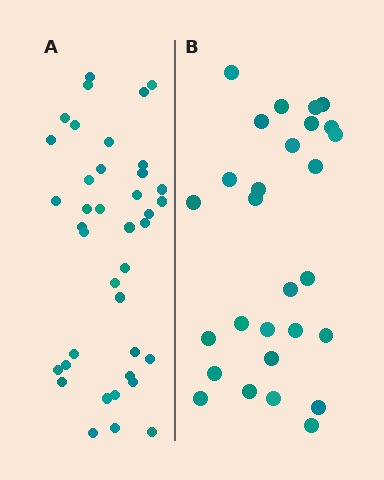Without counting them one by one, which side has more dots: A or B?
Region A (the left region) has more dots.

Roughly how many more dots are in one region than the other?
Region A has roughly 12 or so more dots than region B.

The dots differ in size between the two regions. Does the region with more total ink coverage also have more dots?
No. Region B has more total ink coverage because its dots are larger, but region A actually contains more individual dots. Total area can be misleading — the number of items is what matters here.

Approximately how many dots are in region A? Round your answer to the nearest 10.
About 40 dots. (The exact count is 39, which rounds to 40.)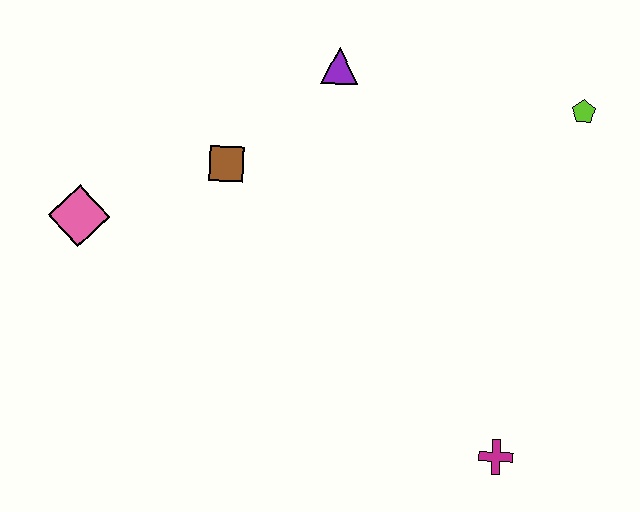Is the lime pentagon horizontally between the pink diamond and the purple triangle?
No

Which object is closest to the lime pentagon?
The purple triangle is closest to the lime pentagon.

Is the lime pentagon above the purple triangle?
No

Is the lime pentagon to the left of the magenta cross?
No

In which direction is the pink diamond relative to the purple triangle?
The pink diamond is to the left of the purple triangle.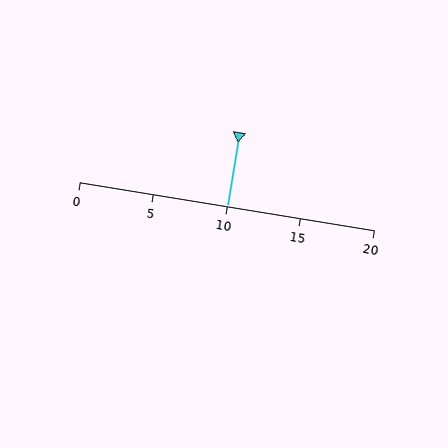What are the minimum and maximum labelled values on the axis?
The axis runs from 0 to 20.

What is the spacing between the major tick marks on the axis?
The major ticks are spaced 5 apart.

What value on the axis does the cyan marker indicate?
The marker indicates approximately 10.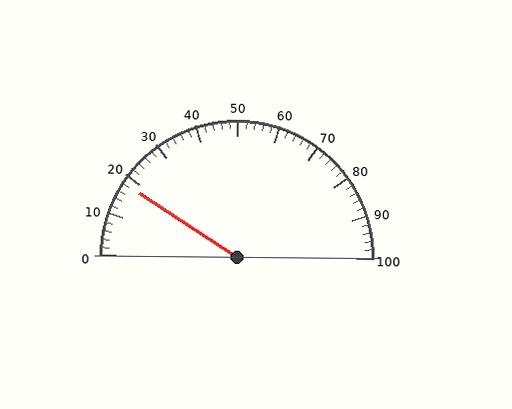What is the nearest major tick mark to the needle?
The nearest major tick mark is 20.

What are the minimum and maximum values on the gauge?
The gauge ranges from 0 to 100.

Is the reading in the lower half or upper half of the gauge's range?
The reading is in the lower half of the range (0 to 100).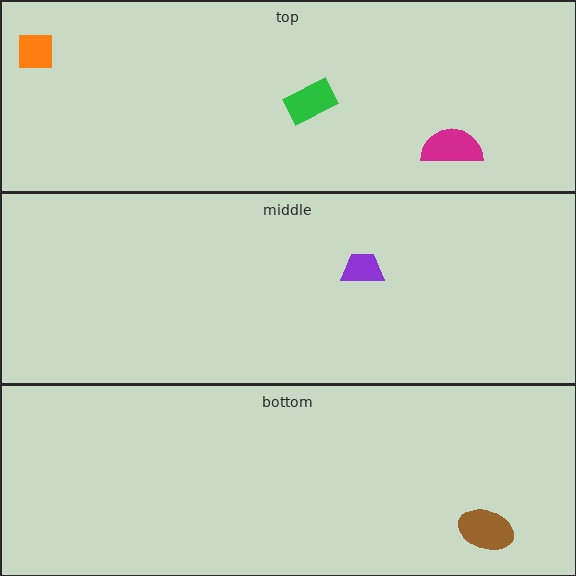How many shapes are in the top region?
3.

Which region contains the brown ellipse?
The bottom region.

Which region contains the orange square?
The top region.